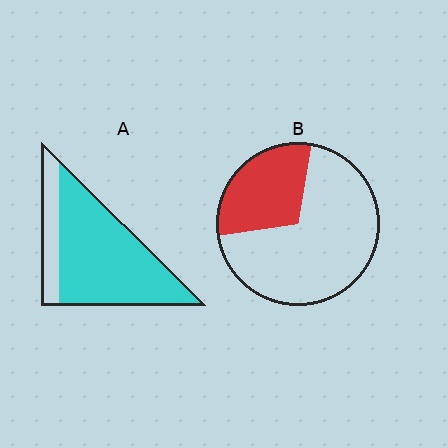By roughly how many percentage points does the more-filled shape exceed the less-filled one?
By roughly 50 percentage points (A over B).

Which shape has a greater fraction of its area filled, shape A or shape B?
Shape A.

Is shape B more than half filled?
No.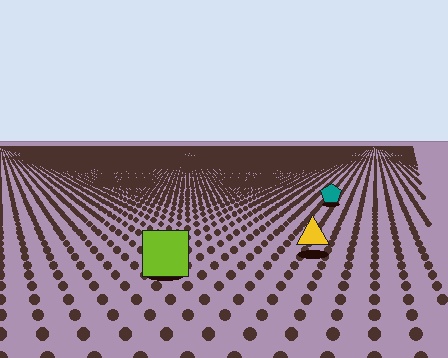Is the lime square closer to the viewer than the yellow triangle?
Yes. The lime square is closer — you can tell from the texture gradient: the ground texture is coarser near it.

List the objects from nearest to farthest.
From nearest to farthest: the lime square, the yellow triangle, the teal pentagon.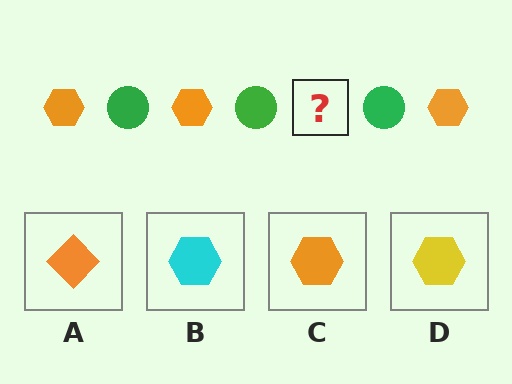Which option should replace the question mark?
Option C.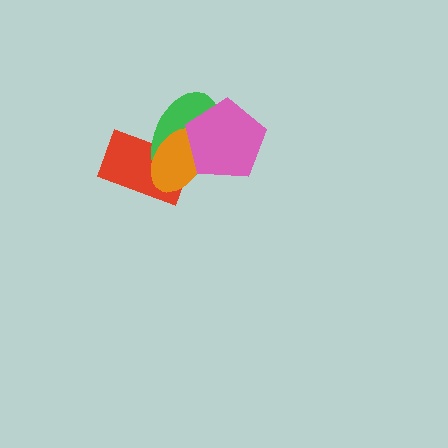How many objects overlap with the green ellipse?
3 objects overlap with the green ellipse.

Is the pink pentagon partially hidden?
No, no other shape covers it.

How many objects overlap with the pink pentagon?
2 objects overlap with the pink pentagon.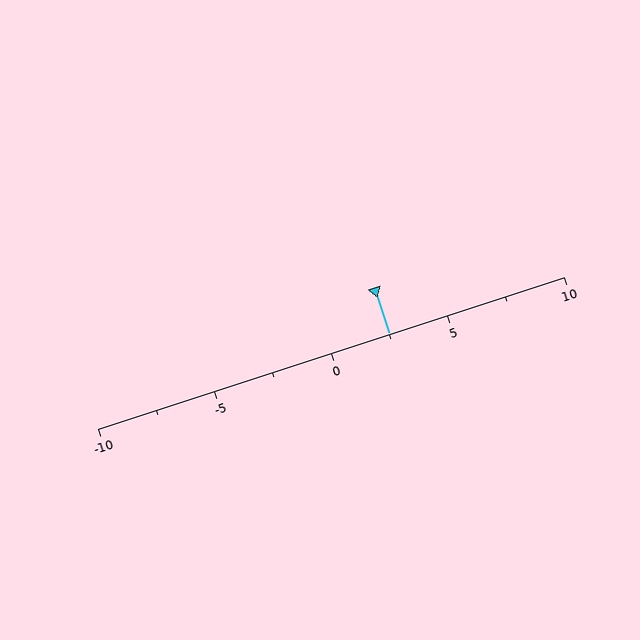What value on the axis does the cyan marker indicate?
The marker indicates approximately 2.5.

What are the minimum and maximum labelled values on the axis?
The axis runs from -10 to 10.